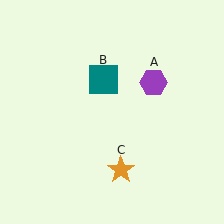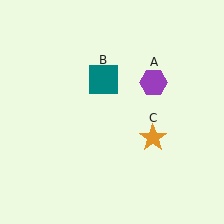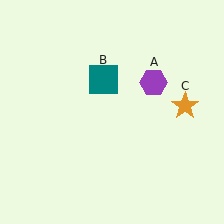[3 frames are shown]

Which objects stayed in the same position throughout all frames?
Purple hexagon (object A) and teal square (object B) remained stationary.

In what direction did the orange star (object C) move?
The orange star (object C) moved up and to the right.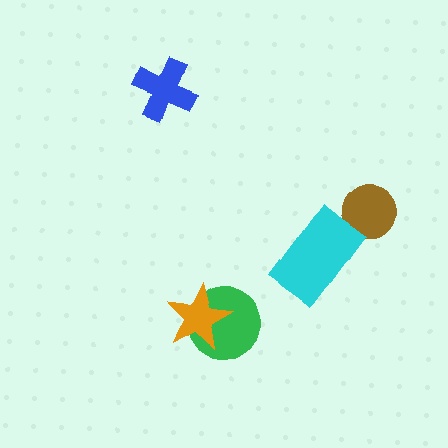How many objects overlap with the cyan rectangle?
0 objects overlap with the cyan rectangle.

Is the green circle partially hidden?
Yes, it is partially covered by another shape.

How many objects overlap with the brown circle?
0 objects overlap with the brown circle.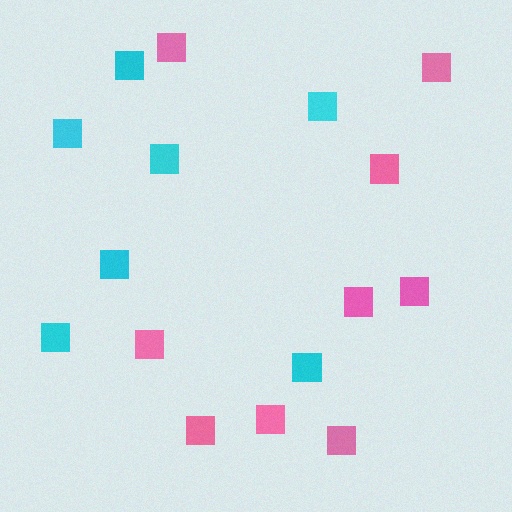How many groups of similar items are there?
There are 2 groups: one group of cyan squares (7) and one group of pink squares (9).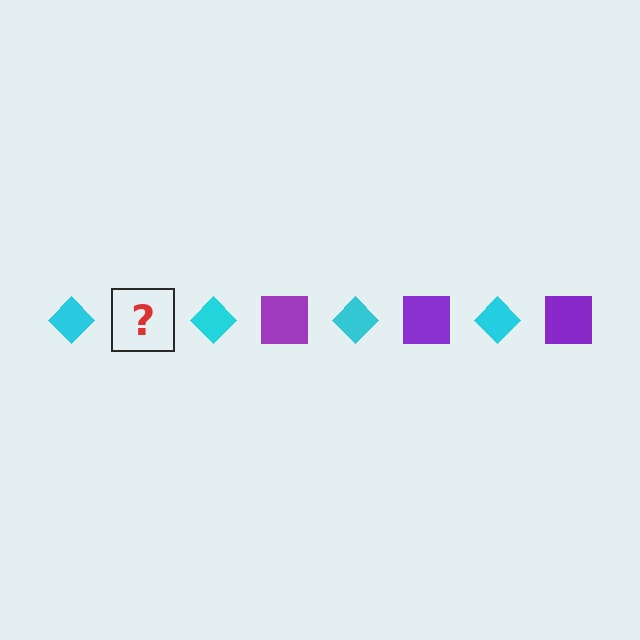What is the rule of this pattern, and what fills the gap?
The rule is that the pattern alternates between cyan diamond and purple square. The gap should be filled with a purple square.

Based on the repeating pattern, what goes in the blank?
The blank should be a purple square.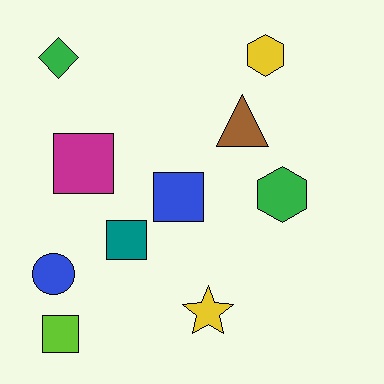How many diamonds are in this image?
There is 1 diamond.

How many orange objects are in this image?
There are no orange objects.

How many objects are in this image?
There are 10 objects.